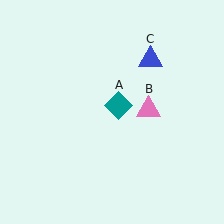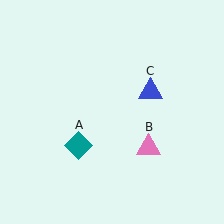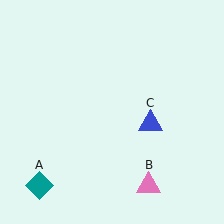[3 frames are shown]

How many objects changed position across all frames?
3 objects changed position: teal diamond (object A), pink triangle (object B), blue triangle (object C).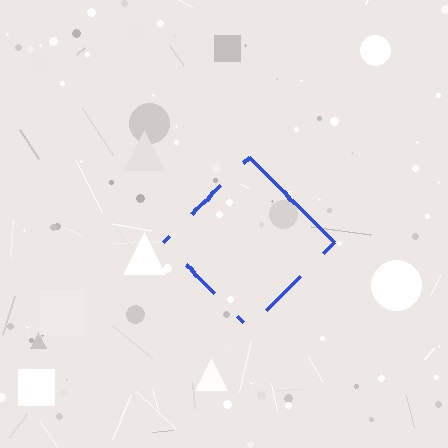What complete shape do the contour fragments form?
The contour fragments form a diamond.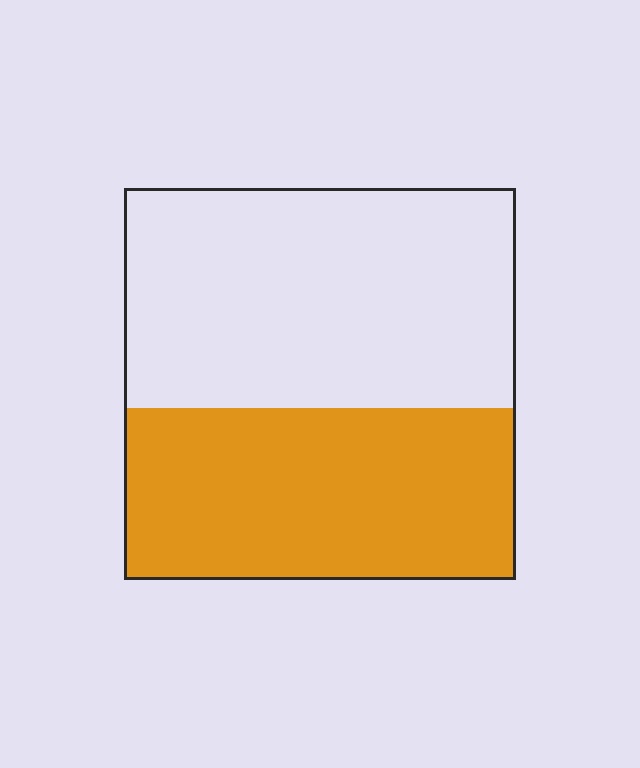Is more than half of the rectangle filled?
No.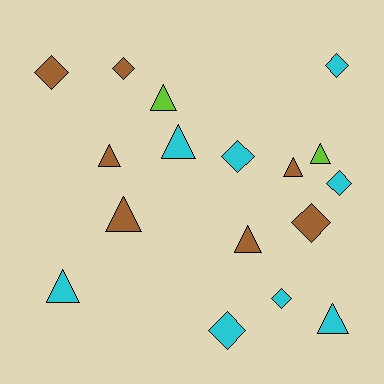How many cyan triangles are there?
There are 3 cyan triangles.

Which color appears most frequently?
Cyan, with 8 objects.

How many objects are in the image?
There are 17 objects.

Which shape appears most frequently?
Triangle, with 9 objects.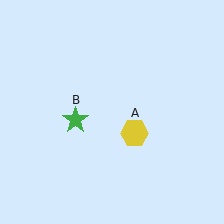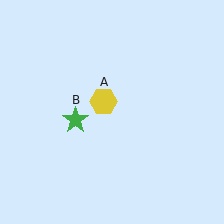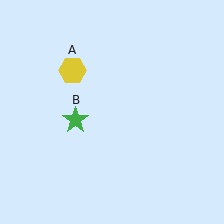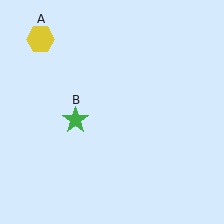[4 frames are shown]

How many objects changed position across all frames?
1 object changed position: yellow hexagon (object A).